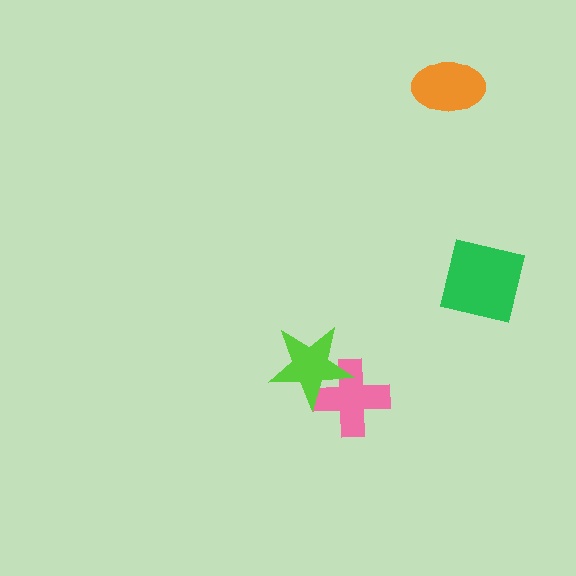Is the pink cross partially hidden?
Yes, it is partially covered by another shape.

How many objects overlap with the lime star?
1 object overlaps with the lime star.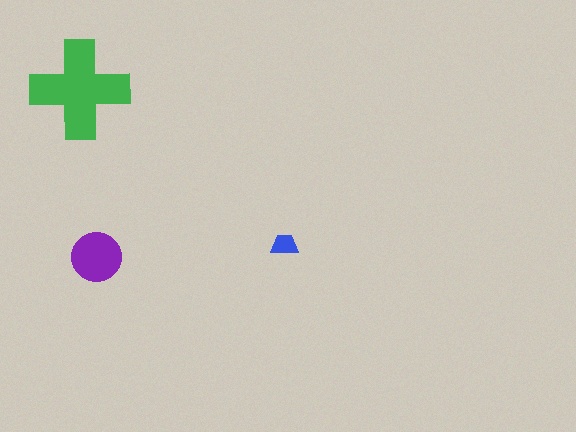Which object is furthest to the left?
The green cross is leftmost.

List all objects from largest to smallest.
The green cross, the purple circle, the blue trapezoid.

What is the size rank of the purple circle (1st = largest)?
2nd.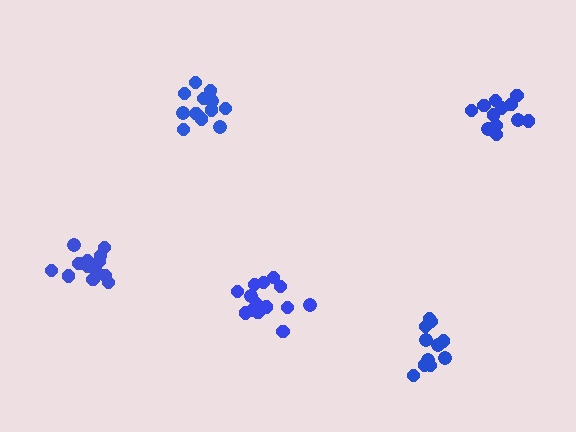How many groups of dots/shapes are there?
There are 5 groups.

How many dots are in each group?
Group 1: 11 dots, Group 2: 14 dots, Group 3: 13 dots, Group 4: 14 dots, Group 5: 12 dots (64 total).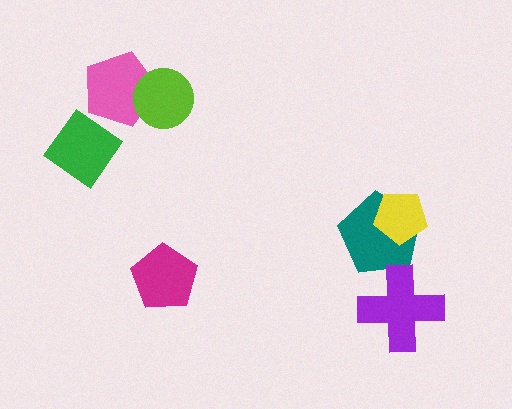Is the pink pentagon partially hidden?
Yes, it is partially covered by another shape.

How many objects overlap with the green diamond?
0 objects overlap with the green diamond.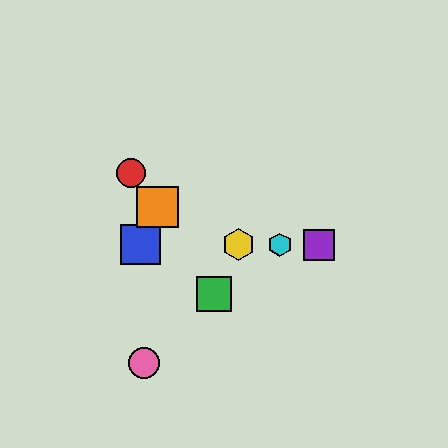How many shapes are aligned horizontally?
4 shapes (the blue square, the yellow hexagon, the purple square, the cyan hexagon) are aligned horizontally.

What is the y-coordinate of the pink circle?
The pink circle is at y≈363.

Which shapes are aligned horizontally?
The blue square, the yellow hexagon, the purple square, the cyan hexagon are aligned horizontally.